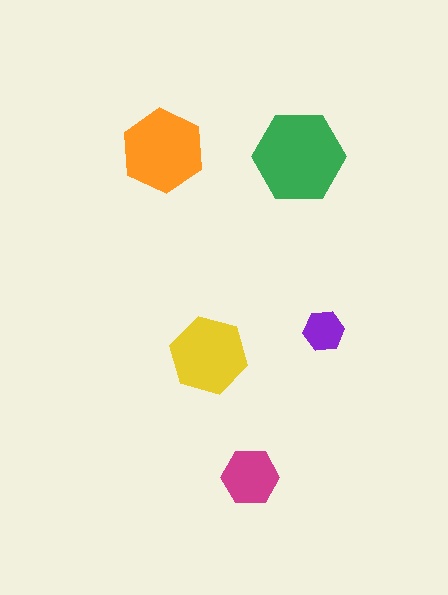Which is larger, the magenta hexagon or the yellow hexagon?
The yellow one.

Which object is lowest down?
The magenta hexagon is bottommost.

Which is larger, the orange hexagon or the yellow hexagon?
The orange one.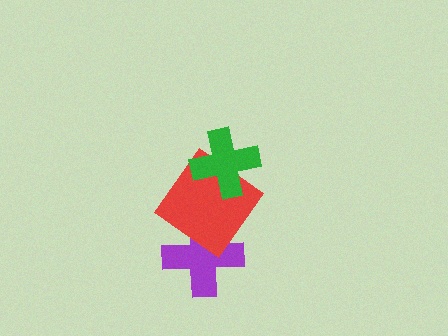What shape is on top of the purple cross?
The red diamond is on top of the purple cross.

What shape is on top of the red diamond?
The green cross is on top of the red diamond.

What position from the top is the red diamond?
The red diamond is 2nd from the top.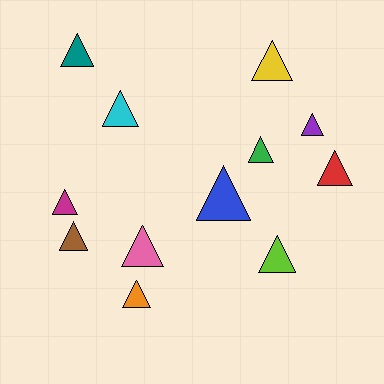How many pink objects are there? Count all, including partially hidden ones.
There is 1 pink object.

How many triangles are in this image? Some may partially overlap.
There are 12 triangles.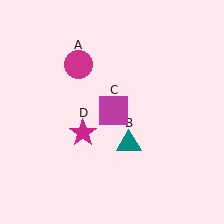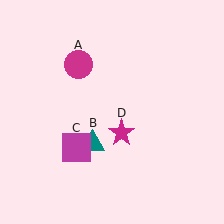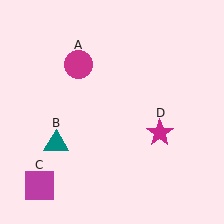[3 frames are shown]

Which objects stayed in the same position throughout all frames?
Magenta circle (object A) remained stationary.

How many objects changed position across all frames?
3 objects changed position: teal triangle (object B), magenta square (object C), magenta star (object D).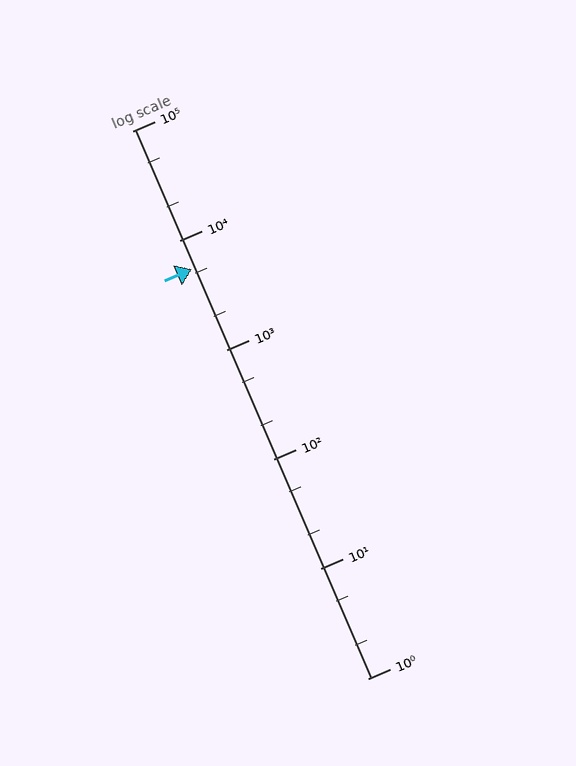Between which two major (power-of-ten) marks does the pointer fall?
The pointer is between 1000 and 10000.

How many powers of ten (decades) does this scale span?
The scale spans 5 decades, from 1 to 100000.